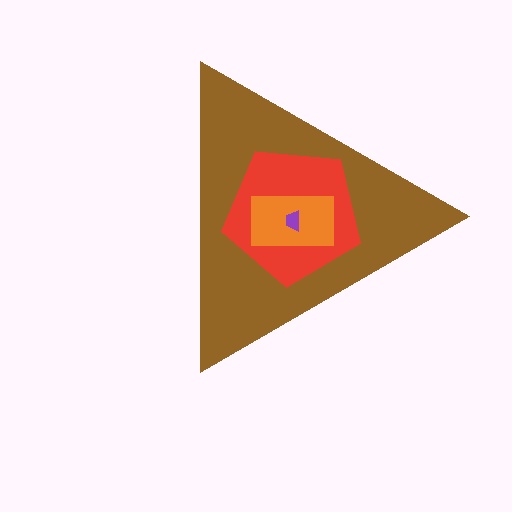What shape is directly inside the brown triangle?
The red pentagon.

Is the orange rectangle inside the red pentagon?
Yes.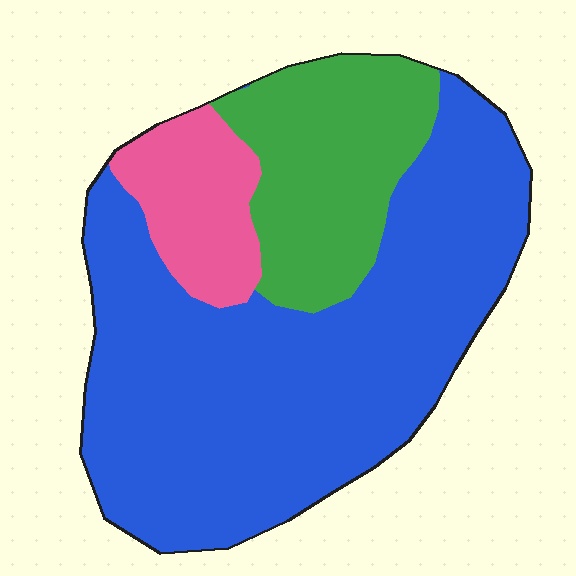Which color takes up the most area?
Blue, at roughly 65%.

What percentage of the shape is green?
Green takes up about one fifth (1/5) of the shape.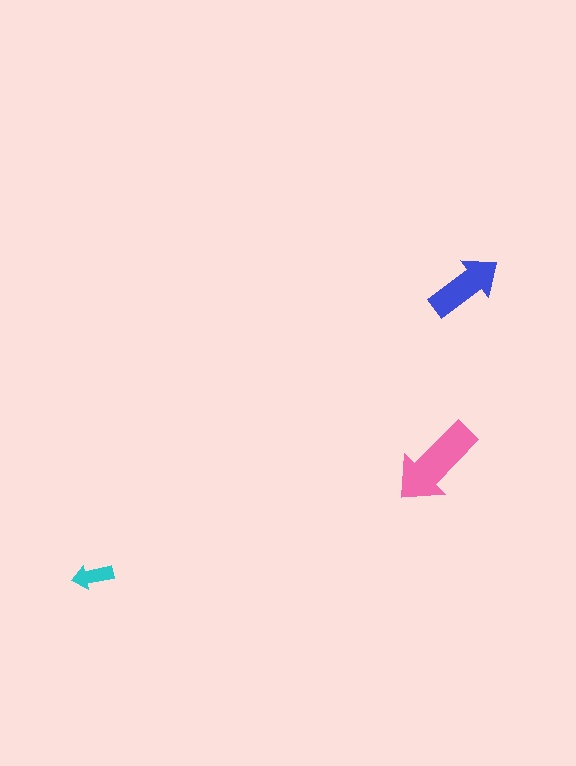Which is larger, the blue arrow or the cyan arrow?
The blue one.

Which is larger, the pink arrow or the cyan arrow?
The pink one.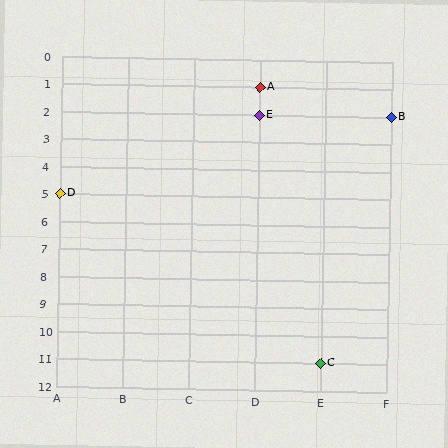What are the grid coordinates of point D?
Point D is at grid coordinates (A, 5).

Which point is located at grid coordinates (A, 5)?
Point D is at (A, 5).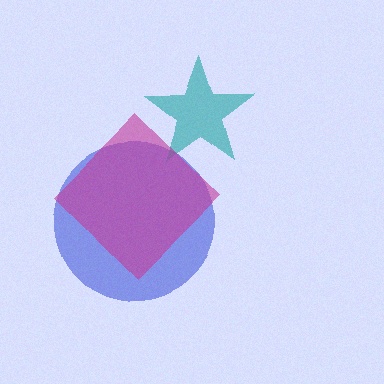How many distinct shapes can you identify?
There are 3 distinct shapes: a blue circle, a teal star, a magenta diamond.